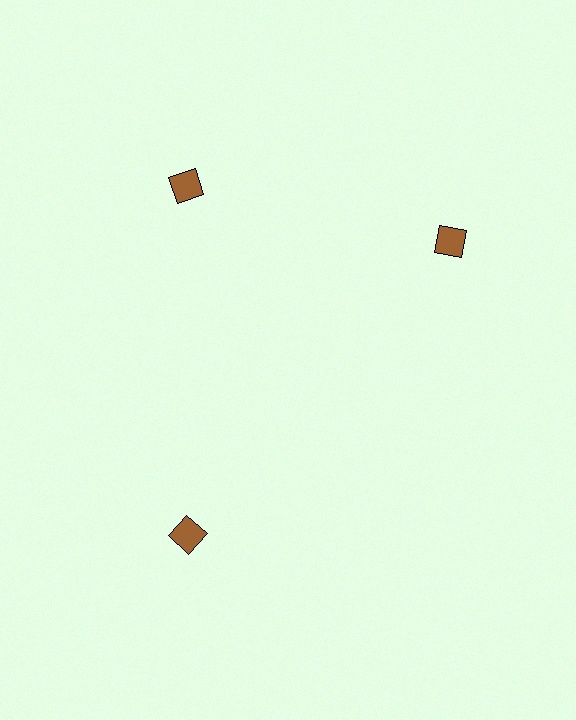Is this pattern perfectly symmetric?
No. The 3 brown squares are arranged in a ring, but one element near the 3 o'clock position is rotated out of alignment along the ring, breaking the 3-fold rotational symmetry.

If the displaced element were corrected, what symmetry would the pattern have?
It would have 3-fold rotational symmetry — the pattern would map onto itself every 120 degrees.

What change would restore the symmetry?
The symmetry would be restored by rotating it back into even spacing with its neighbors so that all 3 squares sit at equal angles and equal distance from the center.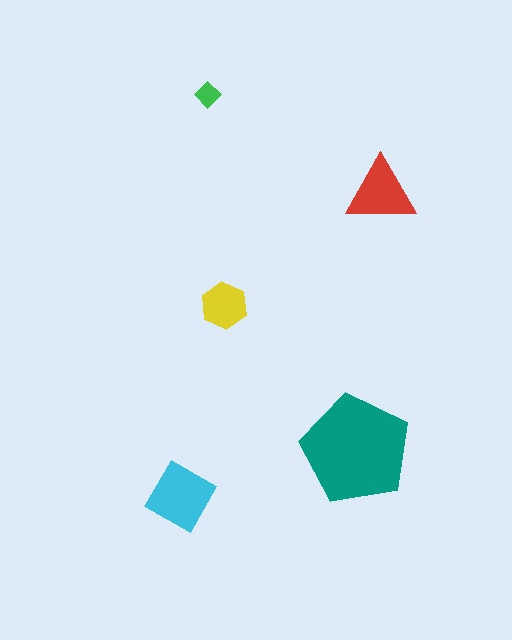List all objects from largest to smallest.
The teal pentagon, the cyan square, the red triangle, the yellow hexagon, the green diamond.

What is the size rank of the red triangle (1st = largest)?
3rd.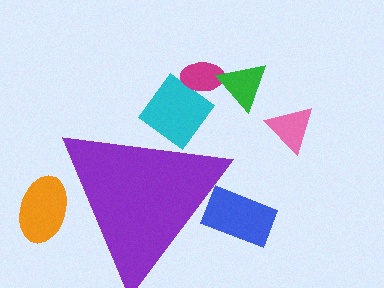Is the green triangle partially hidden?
No, the green triangle is fully visible.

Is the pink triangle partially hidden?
No, the pink triangle is fully visible.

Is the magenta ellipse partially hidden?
No, the magenta ellipse is fully visible.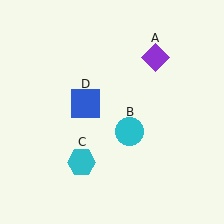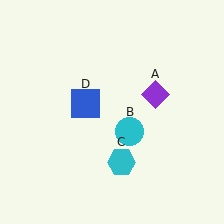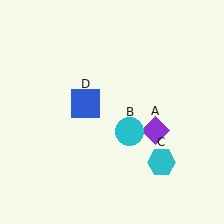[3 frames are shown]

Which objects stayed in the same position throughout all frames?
Cyan circle (object B) and blue square (object D) remained stationary.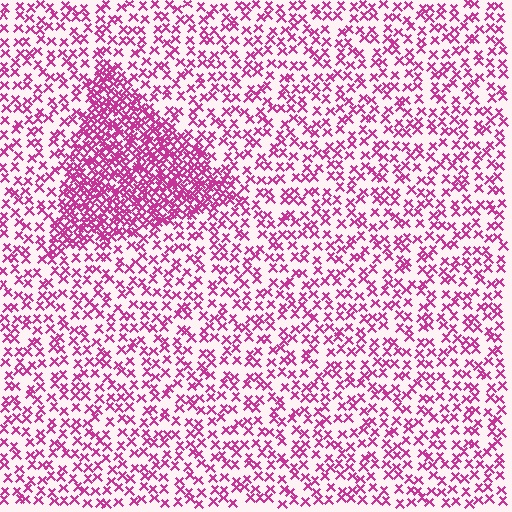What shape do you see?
I see a triangle.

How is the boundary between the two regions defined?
The boundary is defined by a change in element density (approximately 2.5x ratio). All elements are the same color, size, and shape.